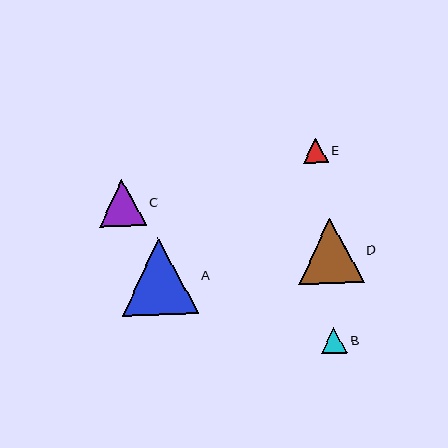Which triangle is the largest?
Triangle A is the largest with a size of approximately 76 pixels.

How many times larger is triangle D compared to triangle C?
Triangle D is approximately 1.4 times the size of triangle C.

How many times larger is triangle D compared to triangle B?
Triangle D is approximately 2.5 times the size of triangle B.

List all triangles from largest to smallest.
From largest to smallest: A, D, C, B, E.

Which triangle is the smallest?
Triangle E is the smallest with a size of approximately 25 pixels.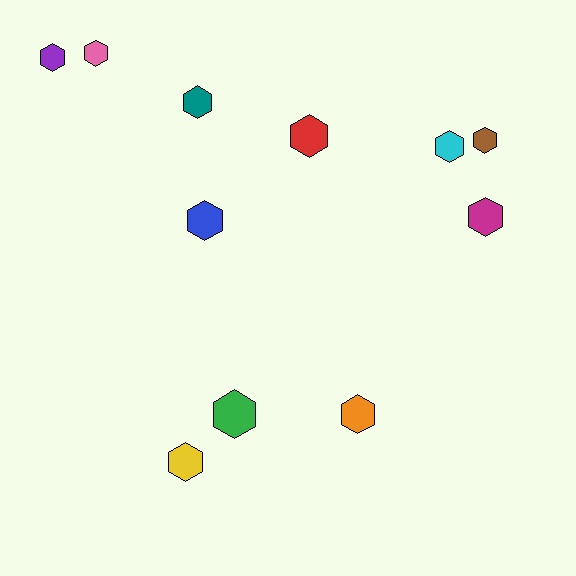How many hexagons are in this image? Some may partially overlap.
There are 11 hexagons.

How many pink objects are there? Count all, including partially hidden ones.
There is 1 pink object.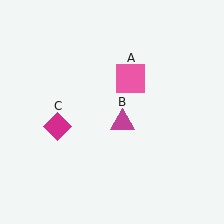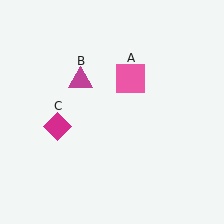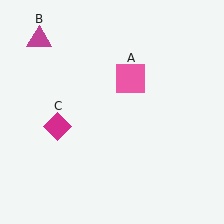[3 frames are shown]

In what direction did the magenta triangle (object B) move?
The magenta triangle (object B) moved up and to the left.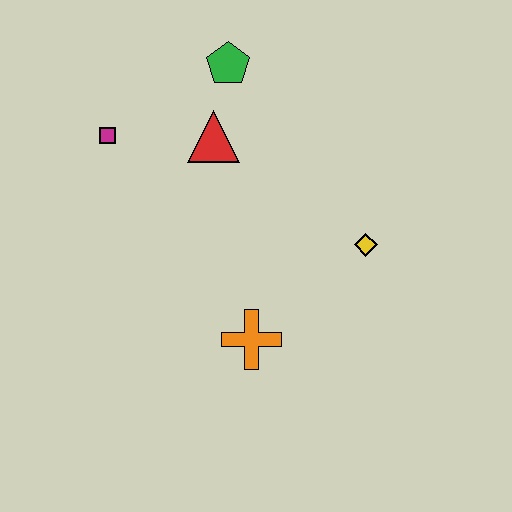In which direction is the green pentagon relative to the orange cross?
The green pentagon is above the orange cross.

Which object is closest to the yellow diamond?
The orange cross is closest to the yellow diamond.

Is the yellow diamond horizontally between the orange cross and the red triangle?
No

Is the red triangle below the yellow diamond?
No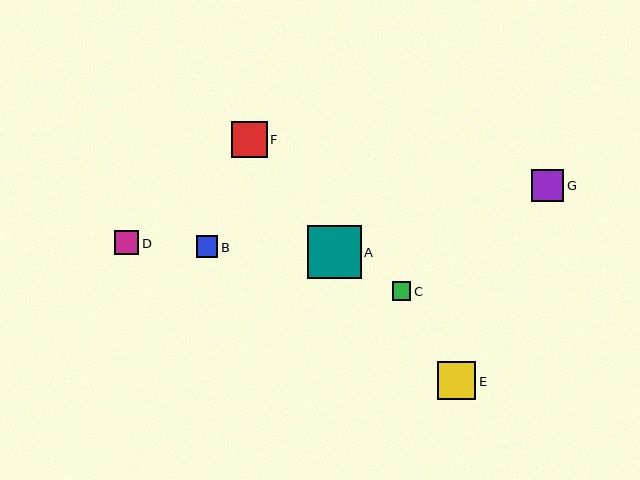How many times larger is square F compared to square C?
Square F is approximately 1.9 times the size of square C.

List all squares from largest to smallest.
From largest to smallest: A, E, F, G, D, B, C.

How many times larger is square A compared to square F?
Square A is approximately 1.5 times the size of square F.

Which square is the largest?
Square A is the largest with a size of approximately 53 pixels.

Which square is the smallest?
Square C is the smallest with a size of approximately 18 pixels.